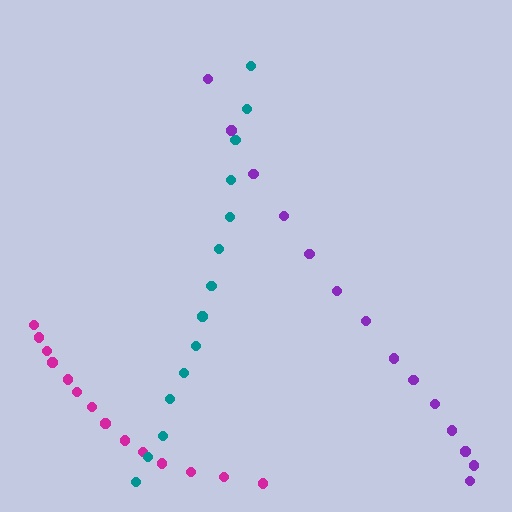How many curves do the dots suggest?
There are 3 distinct paths.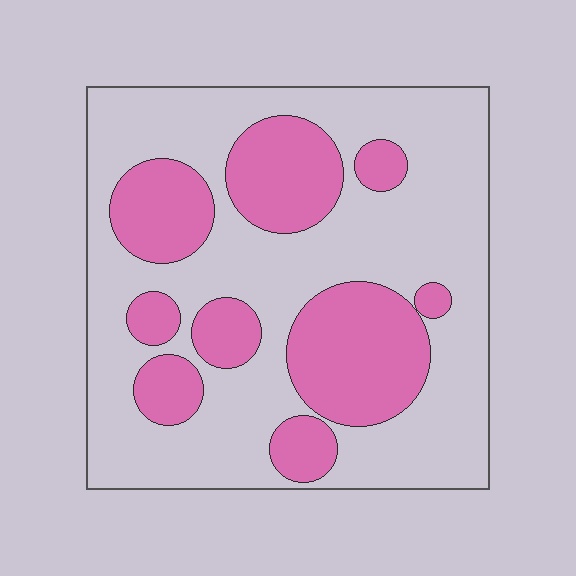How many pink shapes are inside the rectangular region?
9.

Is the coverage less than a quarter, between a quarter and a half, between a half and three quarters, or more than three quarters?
Between a quarter and a half.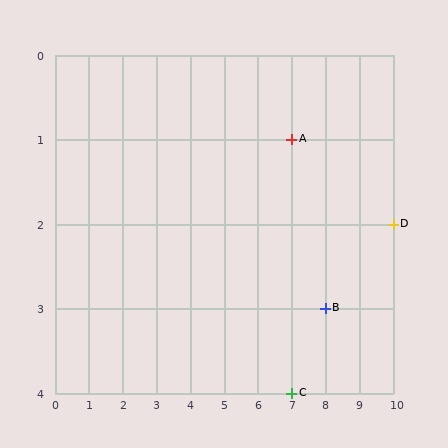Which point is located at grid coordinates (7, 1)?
Point A is at (7, 1).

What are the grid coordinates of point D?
Point D is at grid coordinates (10, 2).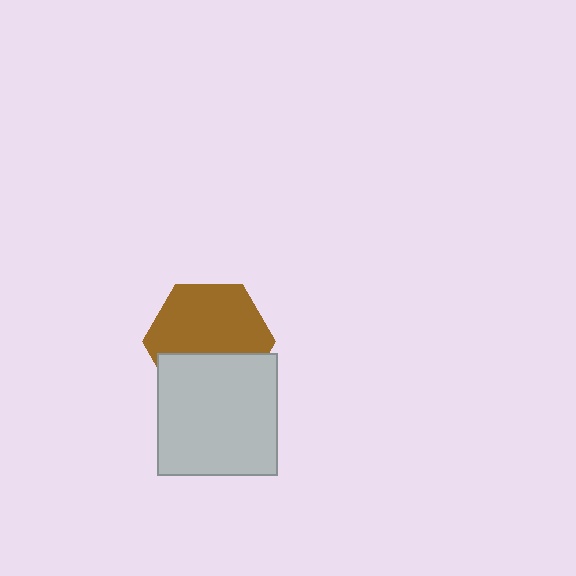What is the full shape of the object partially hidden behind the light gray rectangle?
The partially hidden object is a brown hexagon.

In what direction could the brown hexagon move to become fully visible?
The brown hexagon could move up. That would shift it out from behind the light gray rectangle entirely.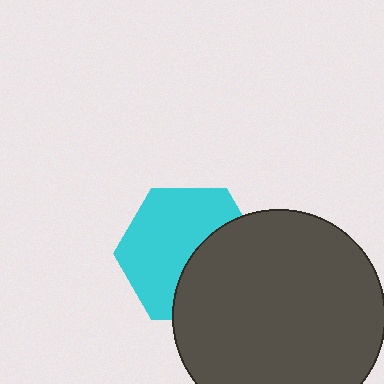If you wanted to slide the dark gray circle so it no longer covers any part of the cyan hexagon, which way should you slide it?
Slide it right — that is the most direct way to separate the two shapes.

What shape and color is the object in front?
The object in front is a dark gray circle.